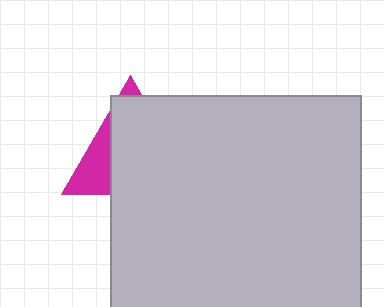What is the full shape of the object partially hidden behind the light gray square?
The partially hidden object is a magenta triangle.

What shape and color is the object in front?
The object in front is a light gray square.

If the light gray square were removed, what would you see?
You would see the complete magenta triangle.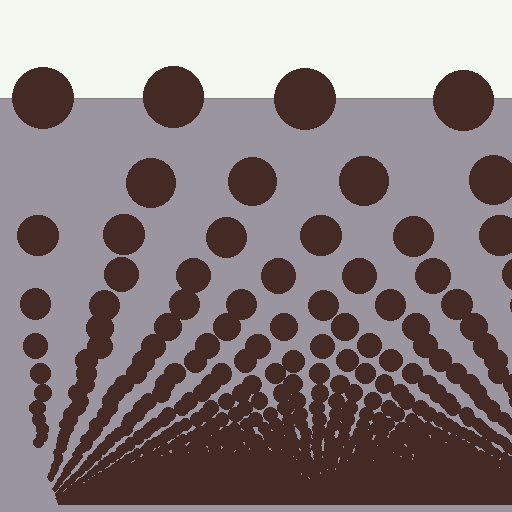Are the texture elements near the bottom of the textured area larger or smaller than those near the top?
Smaller. The gradient is inverted — elements near the bottom are smaller and denser.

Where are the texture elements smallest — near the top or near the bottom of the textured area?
Near the bottom.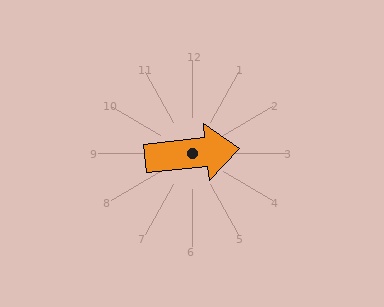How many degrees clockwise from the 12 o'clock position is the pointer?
Approximately 84 degrees.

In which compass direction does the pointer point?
East.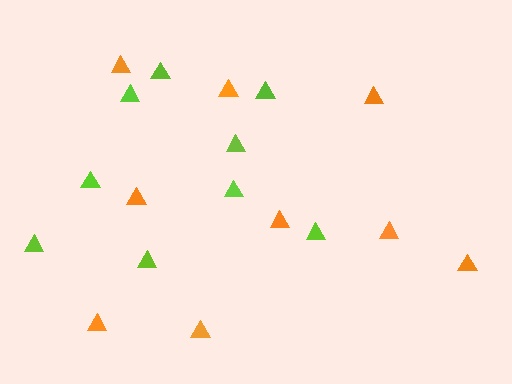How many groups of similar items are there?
There are 2 groups: one group of lime triangles (9) and one group of orange triangles (9).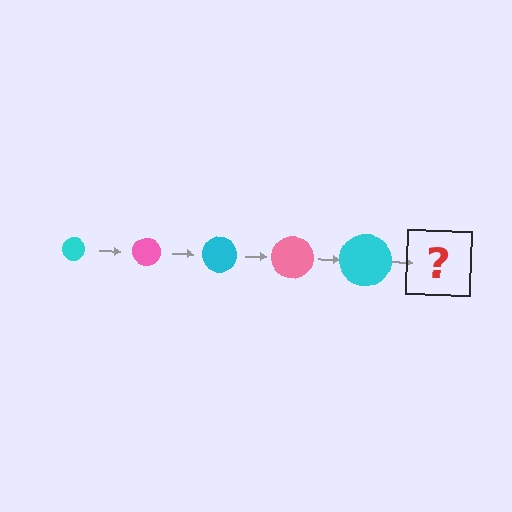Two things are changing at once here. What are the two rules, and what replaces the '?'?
The two rules are that the circle grows larger each step and the color cycles through cyan and pink. The '?' should be a pink circle, larger than the previous one.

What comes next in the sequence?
The next element should be a pink circle, larger than the previous one.